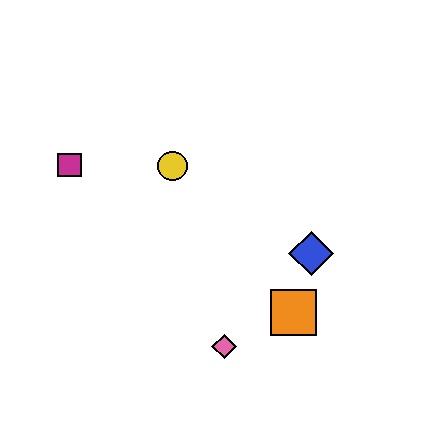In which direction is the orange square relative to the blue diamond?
The orange square is below the blue diamond.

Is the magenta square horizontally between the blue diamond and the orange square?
No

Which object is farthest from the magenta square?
The orange square is farthest from the magenta square.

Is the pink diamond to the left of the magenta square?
No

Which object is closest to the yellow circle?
The magenta square is closest to the yellow circle.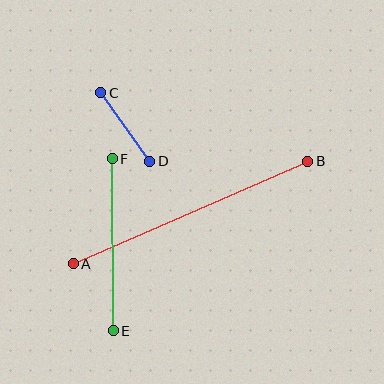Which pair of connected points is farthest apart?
Points A and B are farthest apart.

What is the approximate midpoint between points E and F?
The midpoint is at approximately (113, 245) pixels.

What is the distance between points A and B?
The distance is approximately 256 pixels.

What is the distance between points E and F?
The distance is approximately 172 pixels.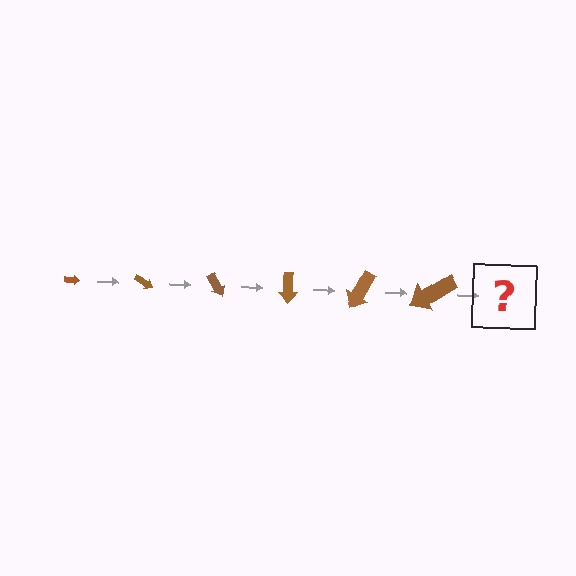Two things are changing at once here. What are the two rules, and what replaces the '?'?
The two rules are that the arrow grows larger each step and it rotates 30 degrees each step. The '?' should be an arrow, larger than the previous one and rotated 180 degrees from the start.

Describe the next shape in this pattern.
It should be an arrow, larger than the previous one and rotated 180 degrees from the start.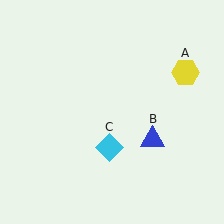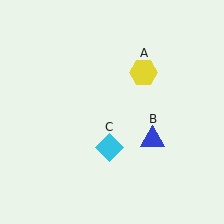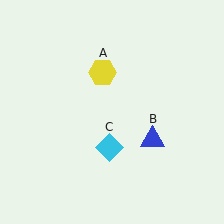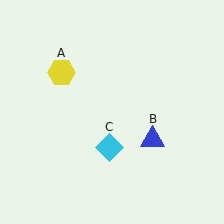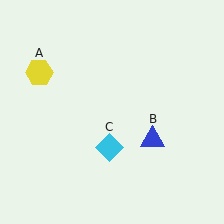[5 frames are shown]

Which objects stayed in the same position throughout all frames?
Blue triangle (object B) and cyan diamond (object C) remained stationary.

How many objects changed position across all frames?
1 object changed position: yellow hexagon (object A).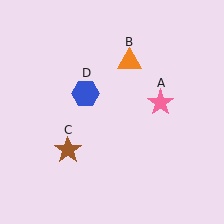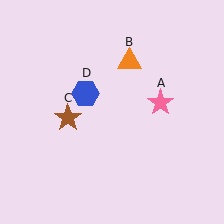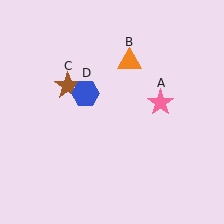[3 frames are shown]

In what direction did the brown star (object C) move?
The brown star (object C) moved up.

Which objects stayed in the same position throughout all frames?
Pink star (object A) and orange triangle (object B) and blue hexagon (object D) remained stationary.